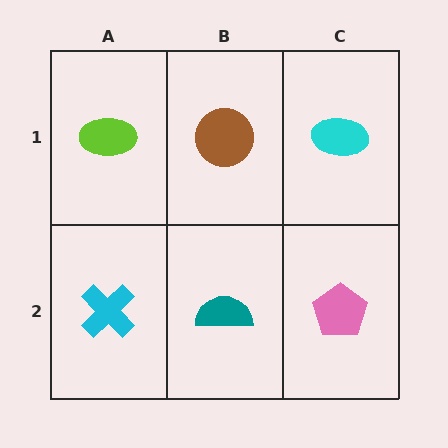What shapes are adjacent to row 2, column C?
A cyan ellipse (row 1, column C), a teal semicircle (row 2, column B).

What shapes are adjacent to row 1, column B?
A teal semicircle (row 2, column B), a lime ellipse (row 1, column A), a cyan ellipse (row 1, column C).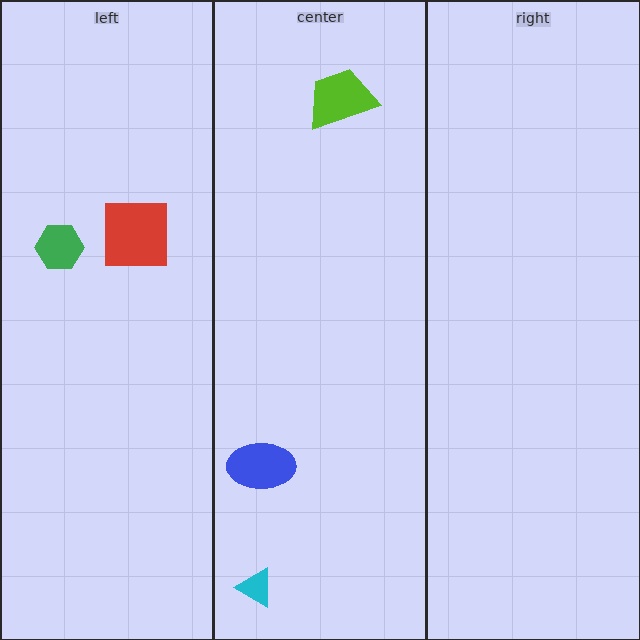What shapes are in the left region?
The green hexagon, the red square.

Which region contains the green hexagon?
The left region.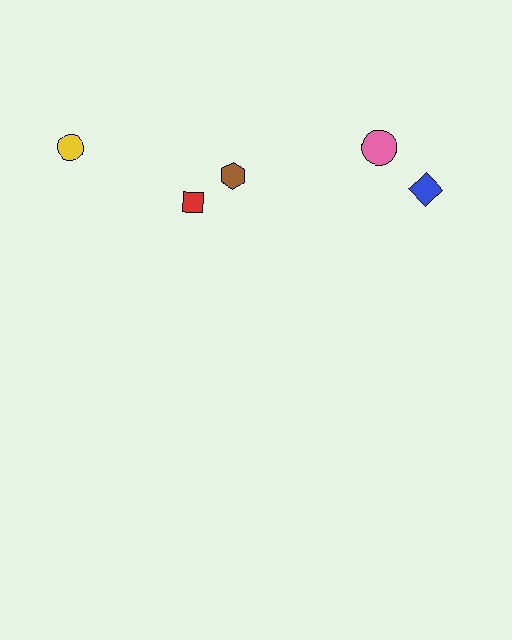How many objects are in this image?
There are 5 objects.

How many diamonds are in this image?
There is 1 diamond.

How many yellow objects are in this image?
There is 1 yellow object.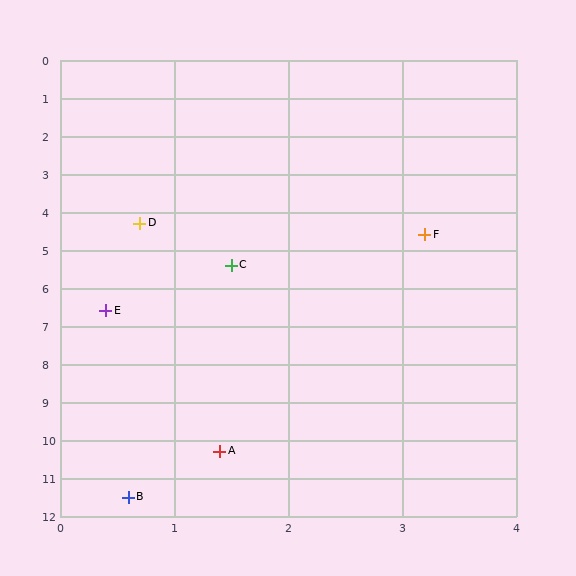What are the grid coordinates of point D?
Point D is at approximately (0.7, 4.3).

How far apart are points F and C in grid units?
Points F and C are about 1.9 grid units apart.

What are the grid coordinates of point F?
Point F is at approximately (3.2, 4.6).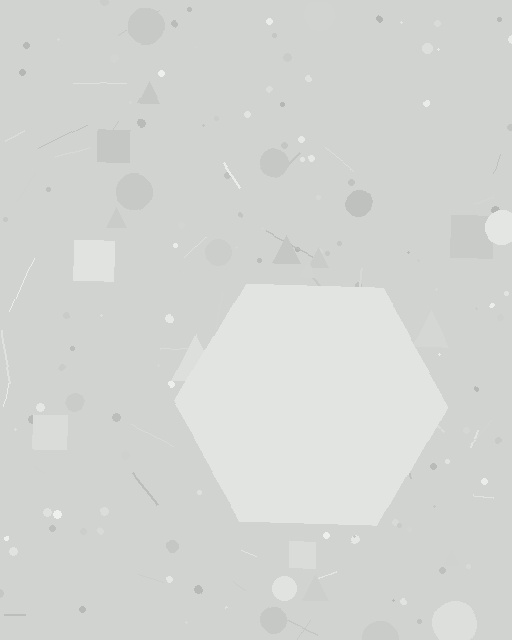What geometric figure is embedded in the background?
A hexagon is embedded in the background.